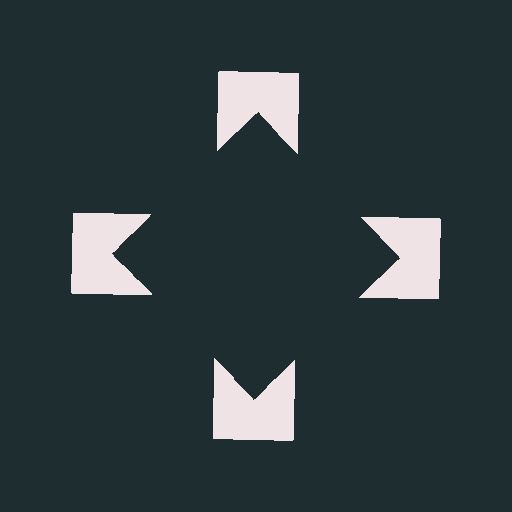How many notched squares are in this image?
There are 4 — one at each vertex of the illusory square.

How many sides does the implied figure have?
4 sides.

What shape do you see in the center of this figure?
An illusory square — its edges are inferred from the aligned wedge cuts in the notched squares, not physically drawn.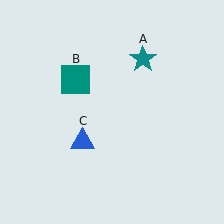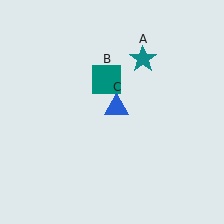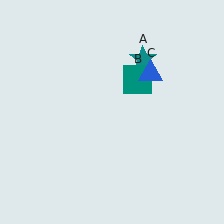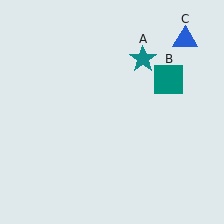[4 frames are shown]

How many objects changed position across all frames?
2 objects changed position: teal square (object B), blue triangle (object C).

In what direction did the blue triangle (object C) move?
The blue triangle (object C) moved up and to the right.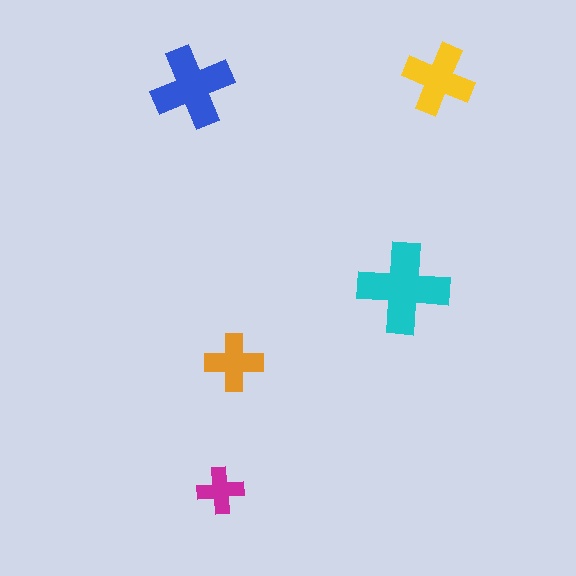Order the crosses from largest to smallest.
the cyan one, the blue one, the yellow one, the orange one, the magenta one.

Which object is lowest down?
The magenta cross is bottommost.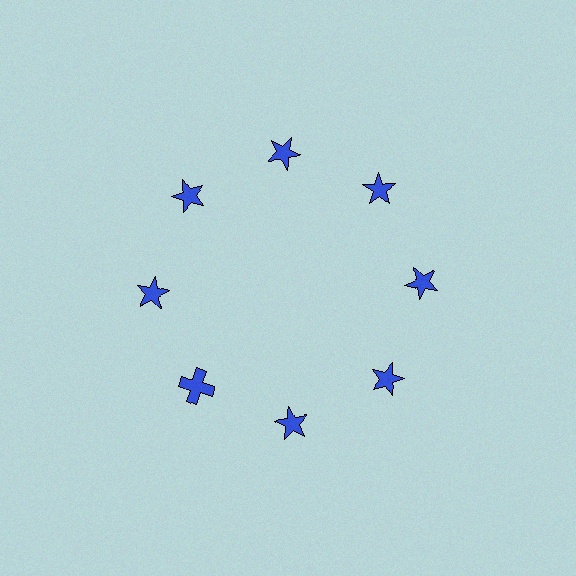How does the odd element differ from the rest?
It has a different shape: cross instead of star.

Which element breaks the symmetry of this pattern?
The blue cross at roughly the 8 o'clock position breaks the symmetry. All other shapes are blue stars.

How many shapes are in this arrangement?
There are 8 shapes arranged in a ring pattern.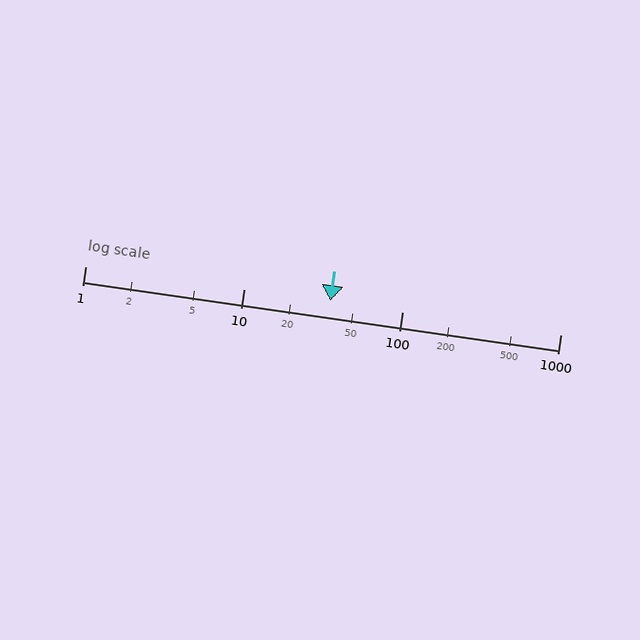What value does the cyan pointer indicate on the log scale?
The pointer indicates approximately 35.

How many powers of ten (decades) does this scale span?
The scale spans 3 decades, from 1 to 1000.